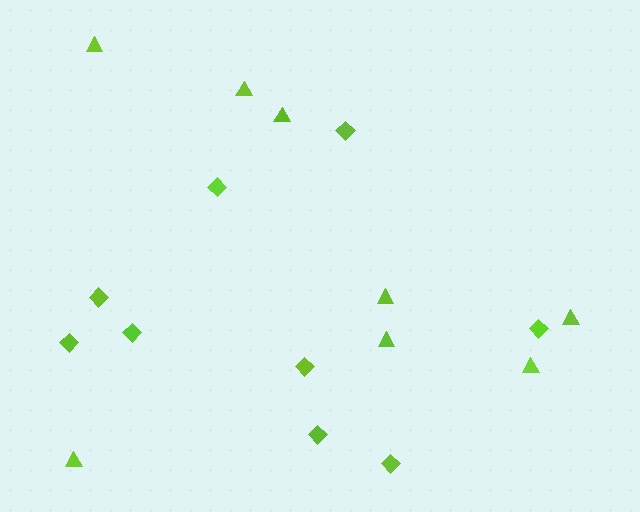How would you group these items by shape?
There are 2 groups: one group of diamonds (9) and one group of triangles (8).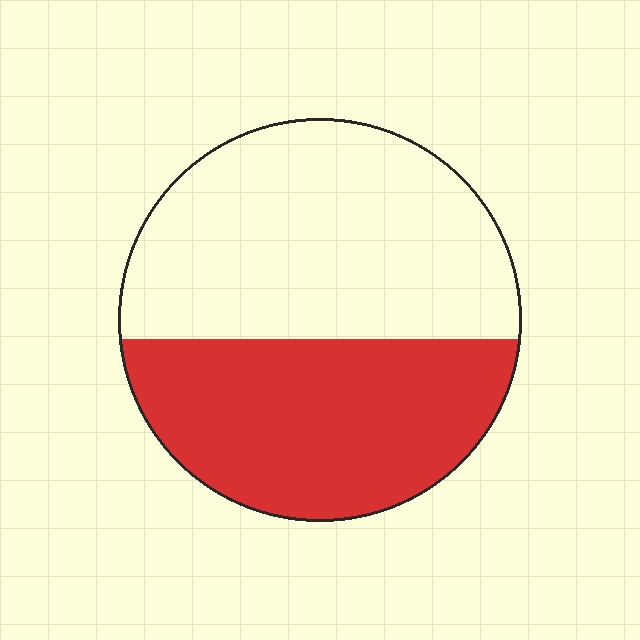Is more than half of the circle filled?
No.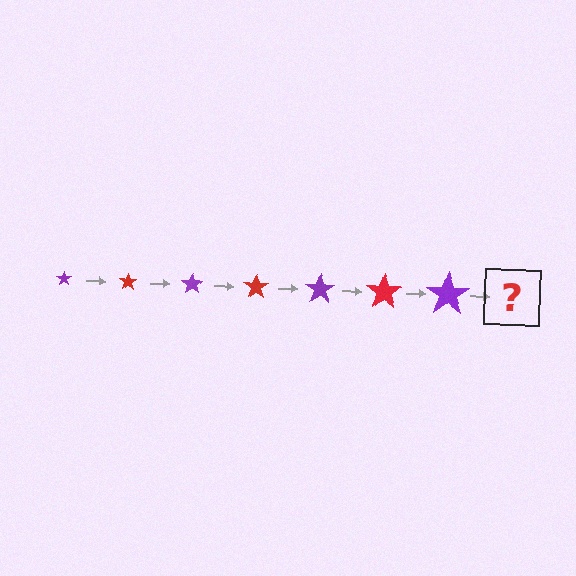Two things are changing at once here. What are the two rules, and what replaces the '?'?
The two rules are that the star grows larger each step and the color cycles through purple and red. The '?' should be a red star, larger than the previous one.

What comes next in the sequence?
The next element should be a red star, larger than the previous one.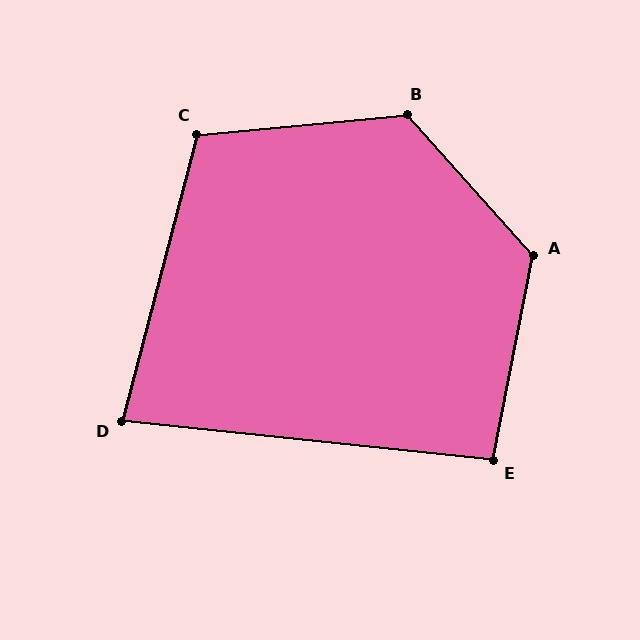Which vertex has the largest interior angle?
A, at approximately 127 degrees.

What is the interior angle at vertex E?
Approximately 95 degrees (obtuse).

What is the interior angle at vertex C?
Approximately 110 degrees (obtuse).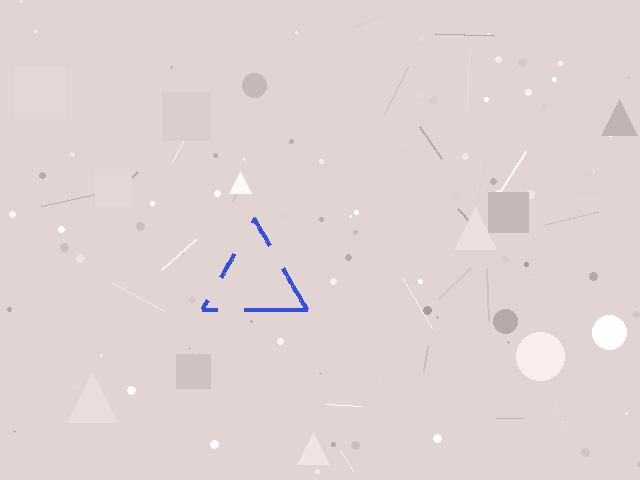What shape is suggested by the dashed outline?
The dashed outline suggests a triangle.